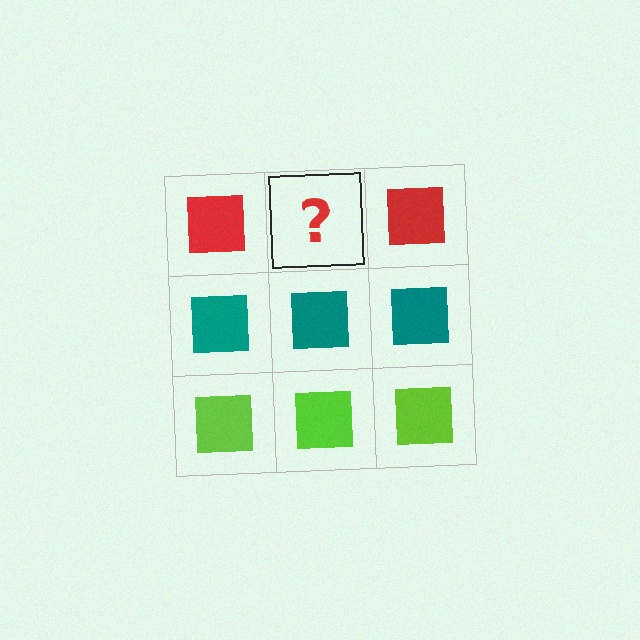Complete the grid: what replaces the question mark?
The question mark should be replaced with a red square.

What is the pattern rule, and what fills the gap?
The rule is that each row has a consistent color. The gap should be filled with a red square.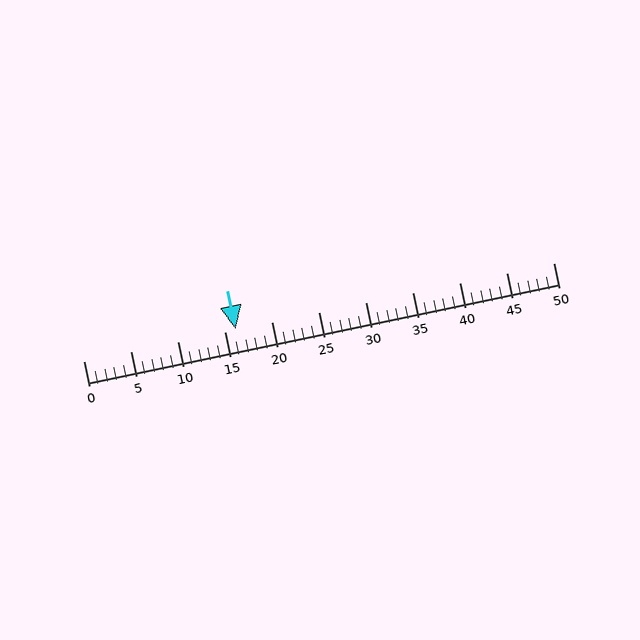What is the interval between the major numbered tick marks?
The major tick marks are spaced 5 units apart.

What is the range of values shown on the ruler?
The ruler shows values from 0 to 50.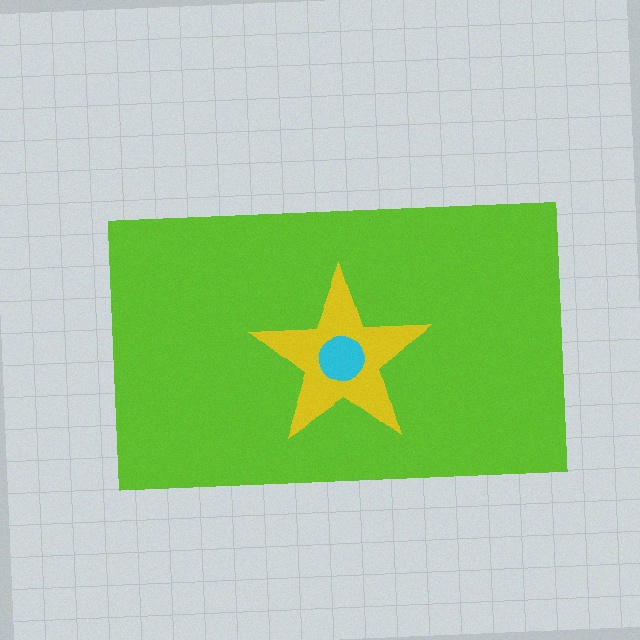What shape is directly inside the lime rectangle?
The yellow star.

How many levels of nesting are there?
3.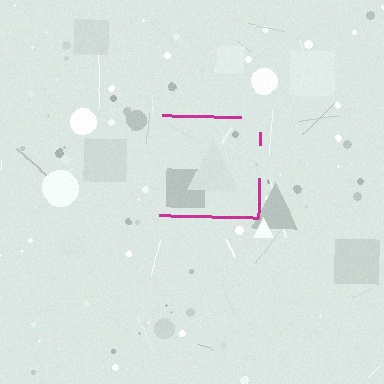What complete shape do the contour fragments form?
The contour fragments form a square.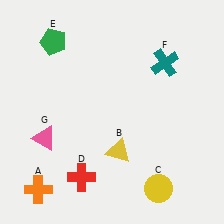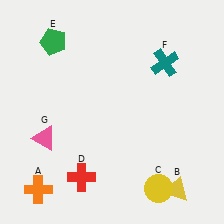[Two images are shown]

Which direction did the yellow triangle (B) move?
The yellow triangle (B) moved right.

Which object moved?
The yellow triangle (B) moved right.